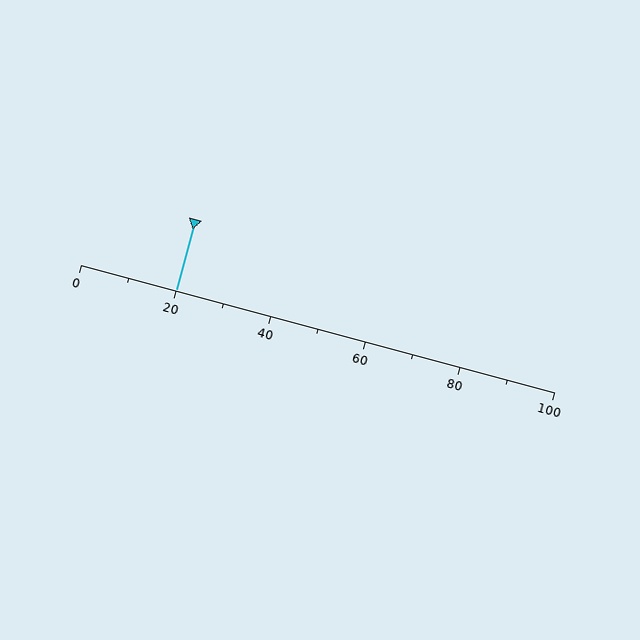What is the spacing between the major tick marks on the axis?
The major ticks are spaced 20 apart.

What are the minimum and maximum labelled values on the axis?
The axis runs from 0 to 100.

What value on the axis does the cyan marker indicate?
The marker indicates approximately 20.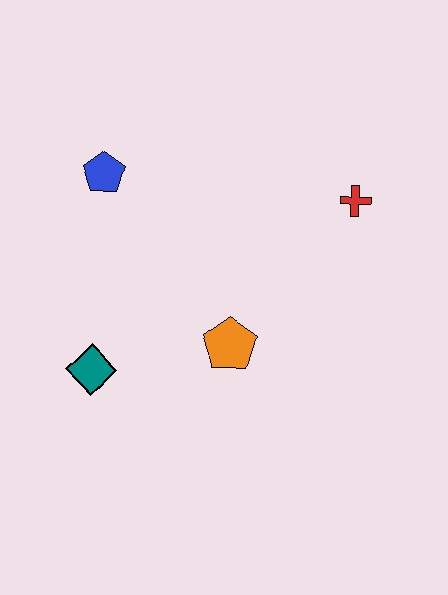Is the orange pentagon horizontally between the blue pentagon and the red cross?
Yes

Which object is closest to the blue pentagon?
The teal diamond is closest to the blue pentagon.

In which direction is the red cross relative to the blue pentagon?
The red cross is to the right of the blue pentagon.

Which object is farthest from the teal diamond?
The red cross is farthest from the teal diamond.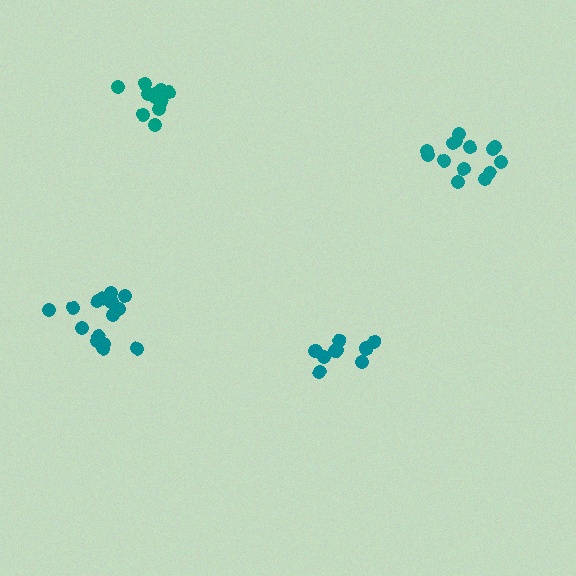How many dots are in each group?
Group 1: 14 dots, Group 2: 12 dots, Group 3: 9 dots, Group 4: 15 dots (50 total).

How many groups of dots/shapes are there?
There are 4 groups.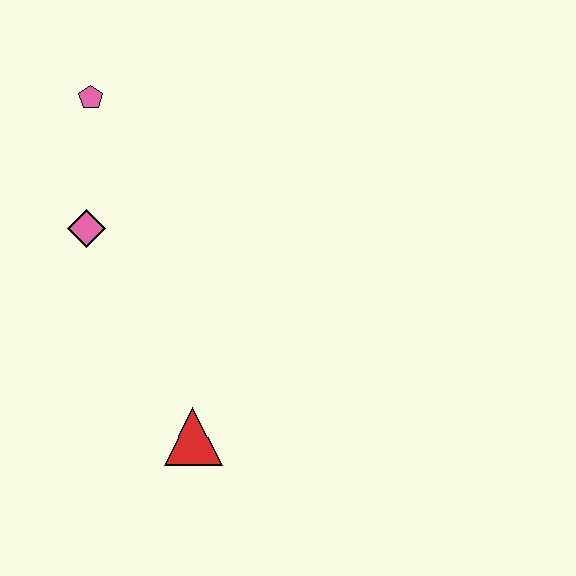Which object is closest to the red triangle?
The pink diamond is closest to the red triangle.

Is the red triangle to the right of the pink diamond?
Yes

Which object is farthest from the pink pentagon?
The red triangle is farthest from the pink pentagon.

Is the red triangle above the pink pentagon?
No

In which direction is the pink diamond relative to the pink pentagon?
The pink diamond is below the pink pentagon.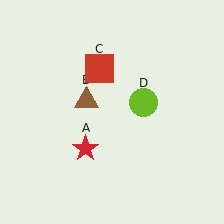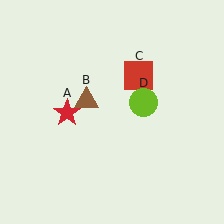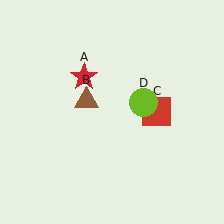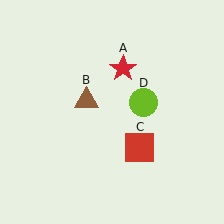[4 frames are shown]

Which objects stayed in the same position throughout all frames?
Brown triangle (object B) and lime circle (object D) remained stationary.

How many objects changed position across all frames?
2 objects changed position: red star (object A), red square (object C).